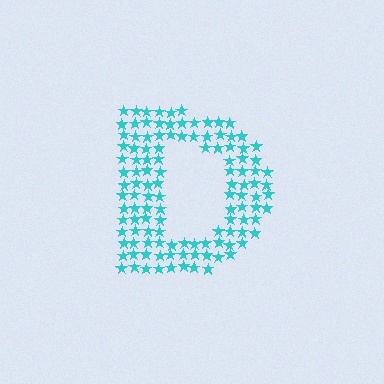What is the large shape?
The large shape is the letter D.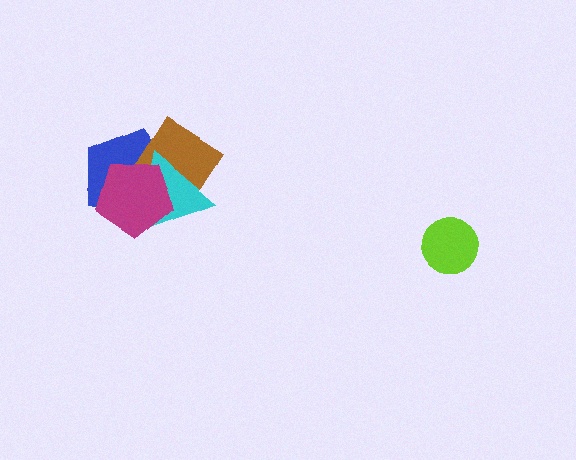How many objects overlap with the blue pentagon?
3 objects overlap with the blue pentagon.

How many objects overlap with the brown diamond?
3 objects overlap with the brown diamond.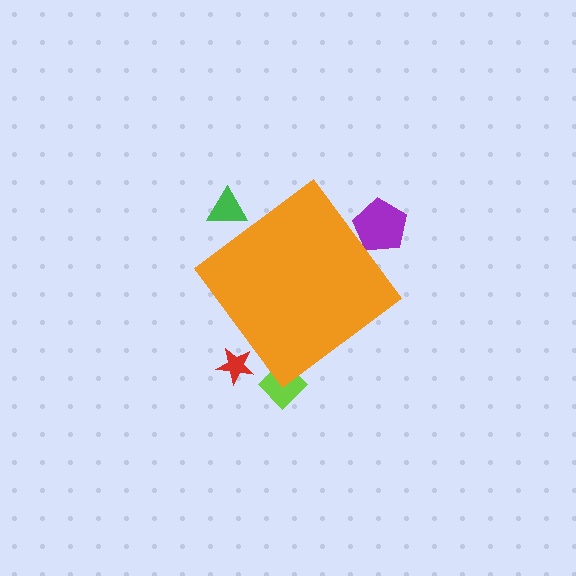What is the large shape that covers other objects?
An orange diamond.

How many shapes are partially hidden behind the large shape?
4 shapes are partially hidden.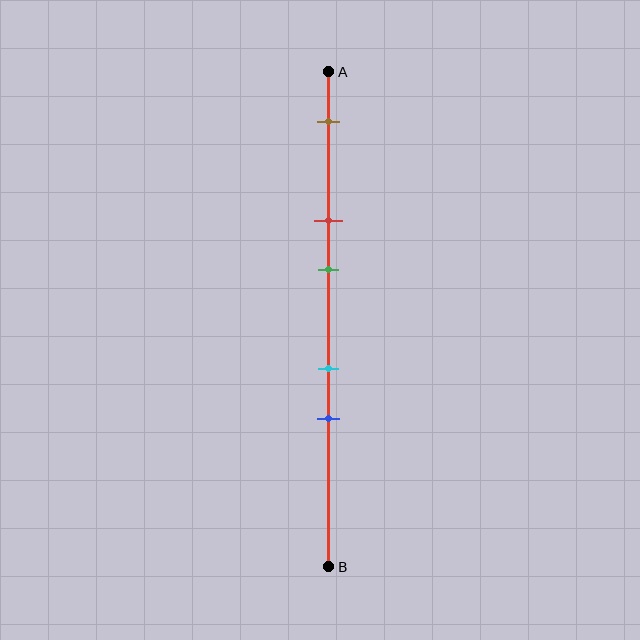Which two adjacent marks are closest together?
The cyan and blue marks are the closest adjacent pair.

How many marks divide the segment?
There are 5 marks dividing the segment.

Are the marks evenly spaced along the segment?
No, the marks are not evenly spaced.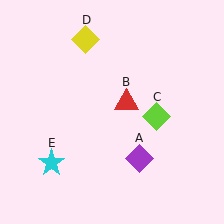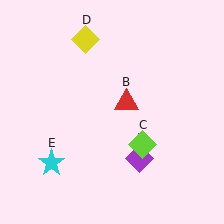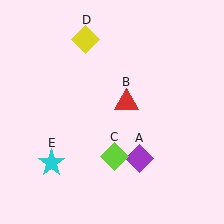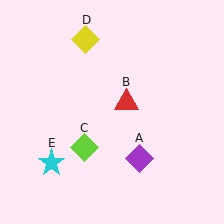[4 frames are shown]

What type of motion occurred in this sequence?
The lime diamond (object C) rotated clockwise around the center of the scene.